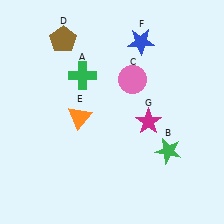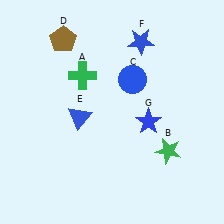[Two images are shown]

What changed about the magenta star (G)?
In Image 1, G is magenta. In Image 2, it changed to blue.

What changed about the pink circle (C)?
In Image 1, C is pink. In Image 2, it changed to blue.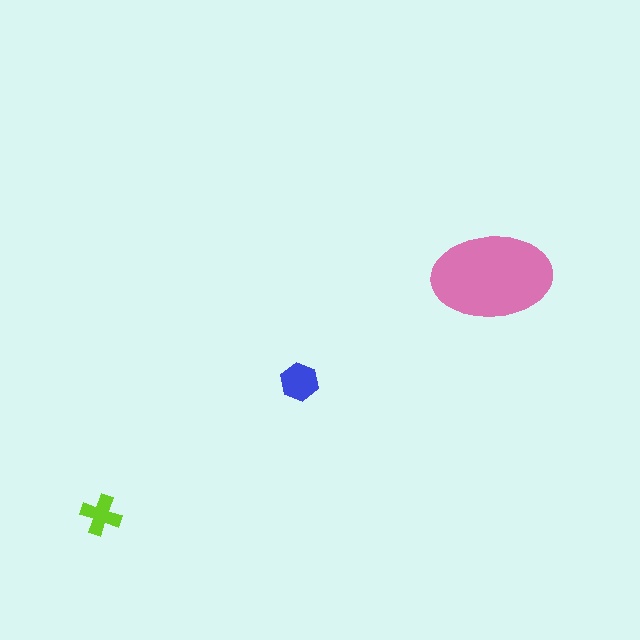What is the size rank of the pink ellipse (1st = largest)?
1st.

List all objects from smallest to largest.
The lime cross, the blue hexagon, the pink ellipse.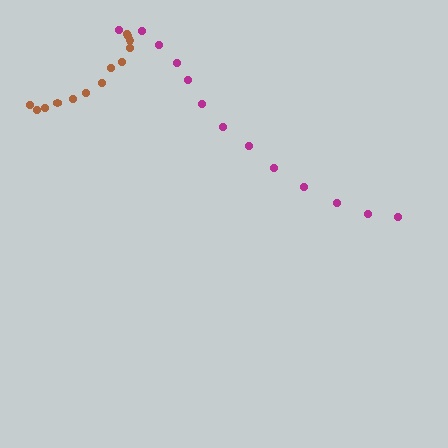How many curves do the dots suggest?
There are 2 distinct paths.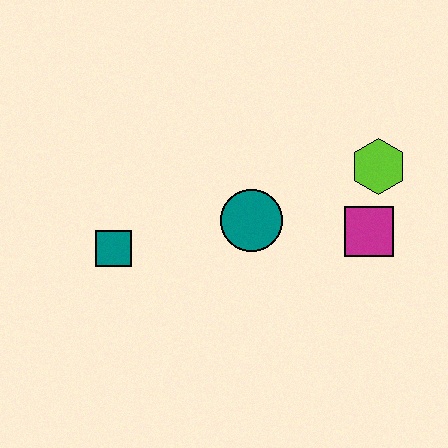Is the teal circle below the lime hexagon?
Yes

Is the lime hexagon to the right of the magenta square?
Yes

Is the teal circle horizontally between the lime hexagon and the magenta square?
No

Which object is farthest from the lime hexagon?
The teal square is farthest from the lime hexagon.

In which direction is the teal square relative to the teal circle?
The teal square is to the left of the teal circle.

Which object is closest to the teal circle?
The magenta square is closest to the teal circle.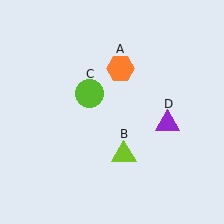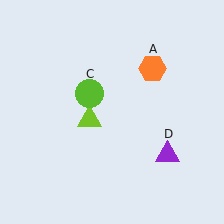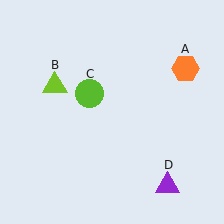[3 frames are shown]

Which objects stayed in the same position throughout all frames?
Lime circle (object C) remained stationary.